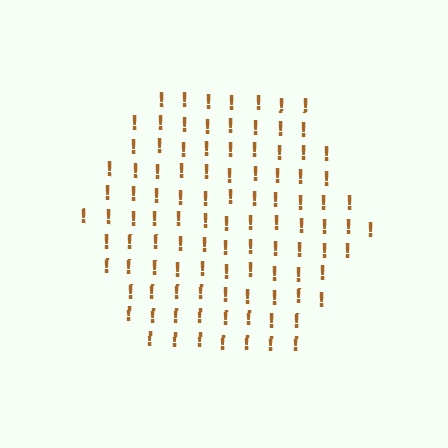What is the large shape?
The large shape is a hexagon.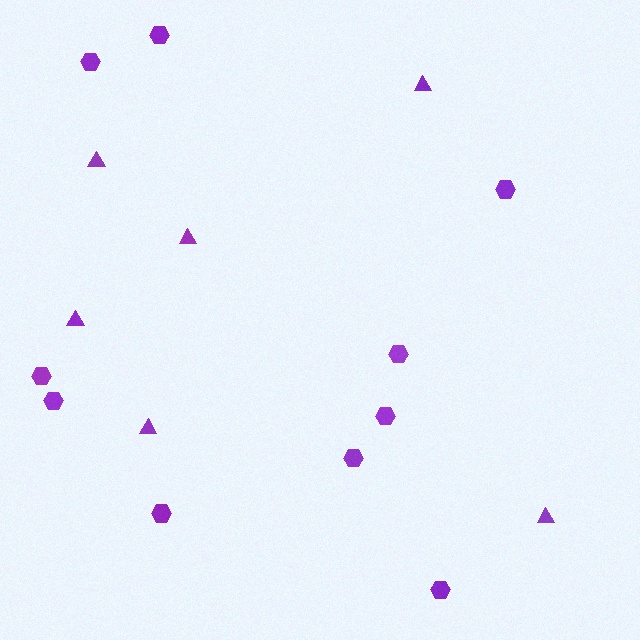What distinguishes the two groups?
There are 2 groups: one group of hexagons (10) and one group of triangles (6).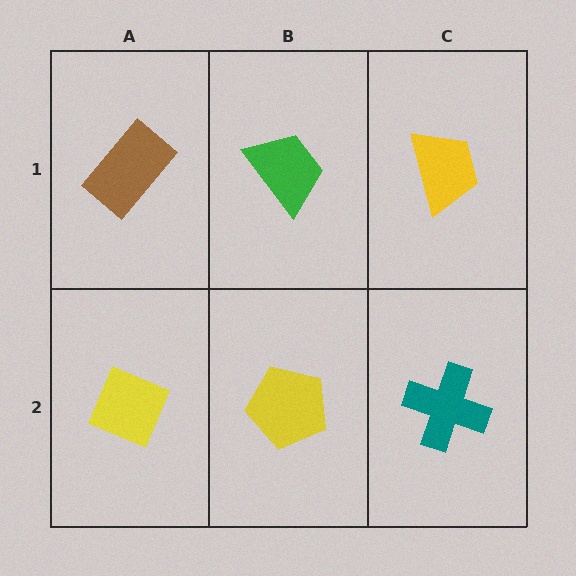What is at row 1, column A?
A brown rectangle.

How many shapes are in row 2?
3 shapes.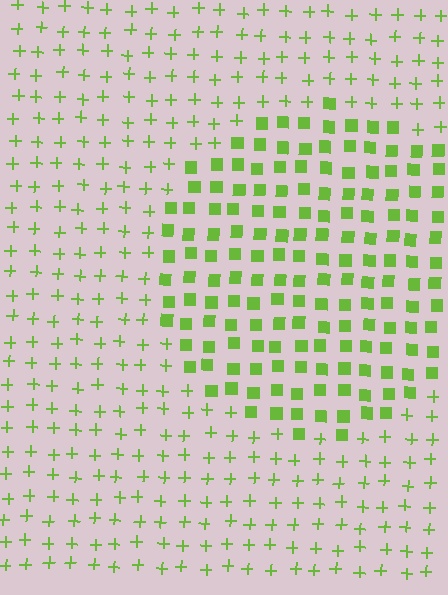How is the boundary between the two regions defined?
The boundary is defined by a change in element shape: squares inside vs. plus signs outside. All elements share the same color and spacing.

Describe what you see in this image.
The image is filled with small lime elements arranged in a uniform grid. A circle-shaped region contains squares, while the surrounding area contains plus signs. The boundary is defined purely by the change in element shape.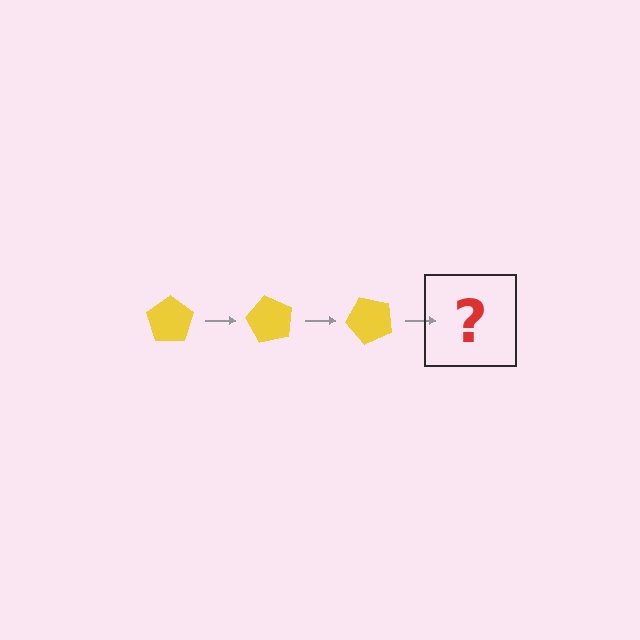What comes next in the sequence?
The next element should be a yellow pentagon rotated 180 degrees.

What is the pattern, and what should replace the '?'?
The pattern is that the pentagon rotates 60 degrees each step. The '?' should be a yellow pentagon rotated 180 degrees.